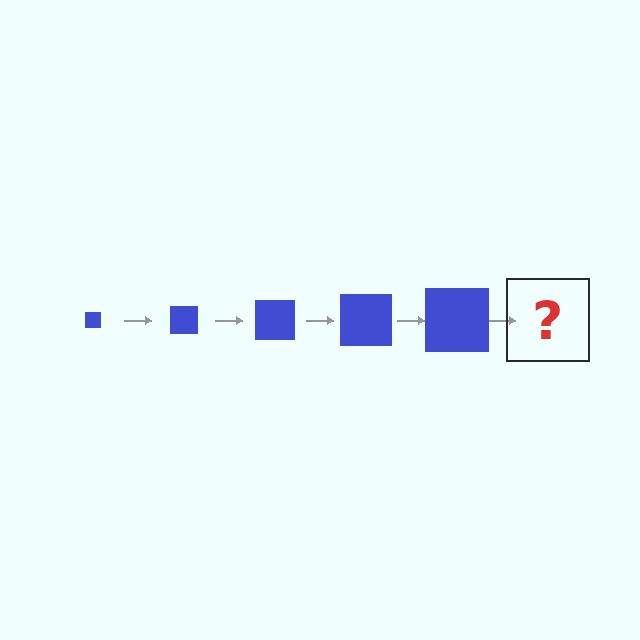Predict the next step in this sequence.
The next step is a blue square, larger than the previous one.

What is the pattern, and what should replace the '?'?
The pattern is that the square gets progressively larger each step. The '?' should be a blue square, larger than the previous one.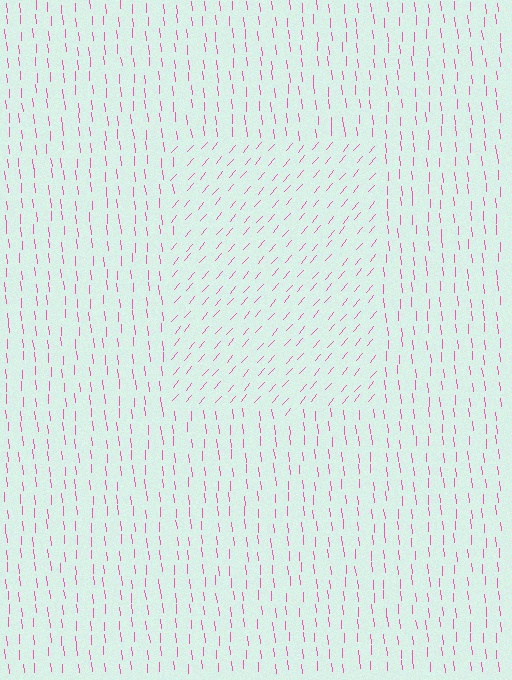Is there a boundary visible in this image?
Yes, there is a texture boundary formed by a change in line orientation.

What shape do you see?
I see a rectangle.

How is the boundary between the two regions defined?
The boundary is defined purely by a change in line orientation (approximately 45 degrees difference). All lines are the same color and thickness.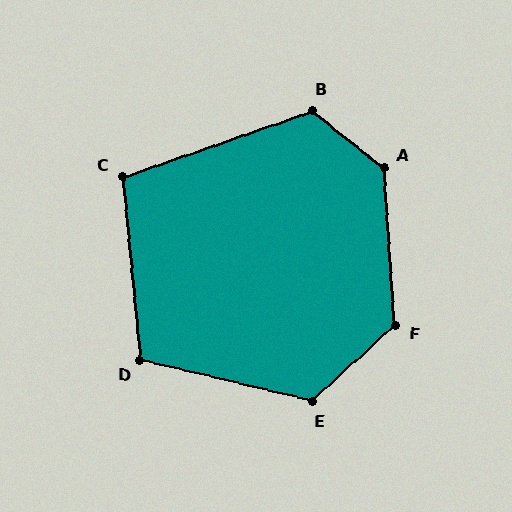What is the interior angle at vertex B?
Approximately 122 degrees (obtuse).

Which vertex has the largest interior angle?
A, at approximately 132 degrees.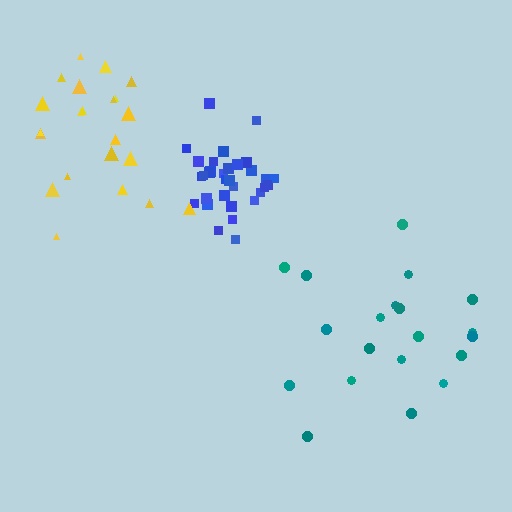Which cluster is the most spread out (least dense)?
Teal.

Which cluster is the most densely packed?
Blue.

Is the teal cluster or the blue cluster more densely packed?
Blue.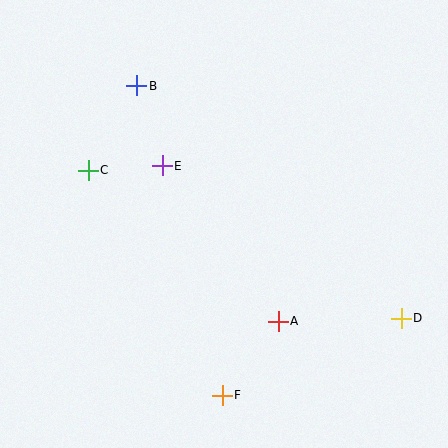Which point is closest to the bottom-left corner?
Point F is closest to the bottom-left corner.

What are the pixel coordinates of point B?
Point B is at (137, 86).